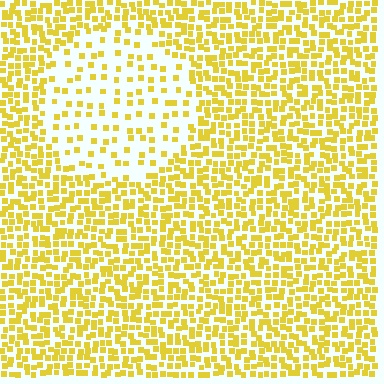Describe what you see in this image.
The image contains small yellow elements arranged at two different densities. A circle-shaped region is visible where the elements are less densely packed than the surrounding area.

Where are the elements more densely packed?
The elements are more densely packed outside the circle boundary.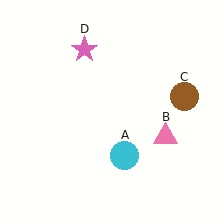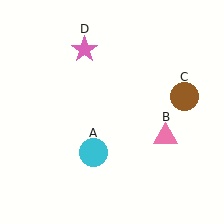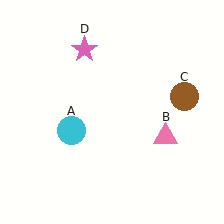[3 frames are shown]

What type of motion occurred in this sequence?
The cyan circle (object A) rotated clockwise around the center of the scene.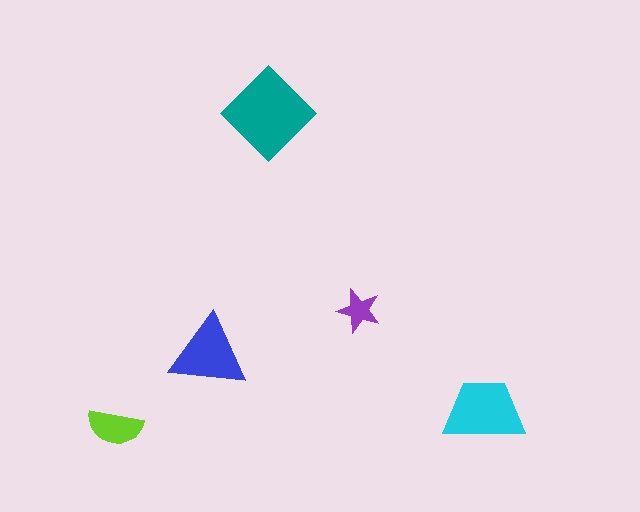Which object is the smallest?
The purple star.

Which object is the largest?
The teal diamond.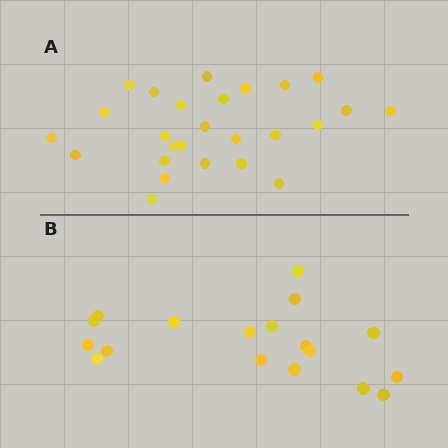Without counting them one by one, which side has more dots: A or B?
Region A (the top region) has more dots.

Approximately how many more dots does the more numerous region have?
Region A has roughly 8 or so more dots than region B.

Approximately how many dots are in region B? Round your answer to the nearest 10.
About 20 dots. (The exact count is 18, which rounds to 20.)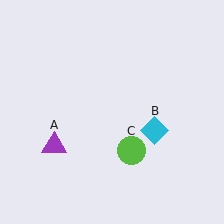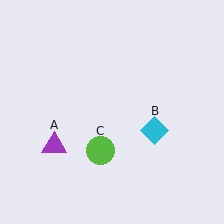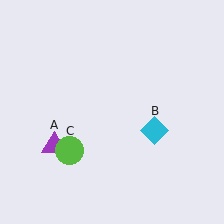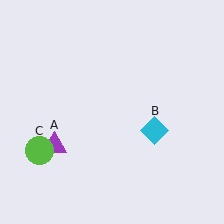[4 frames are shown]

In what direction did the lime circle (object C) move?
The lime circle (object C) moved left.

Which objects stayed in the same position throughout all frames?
Purple triangle (object A) and cyan diamond (object B) remained stationary.